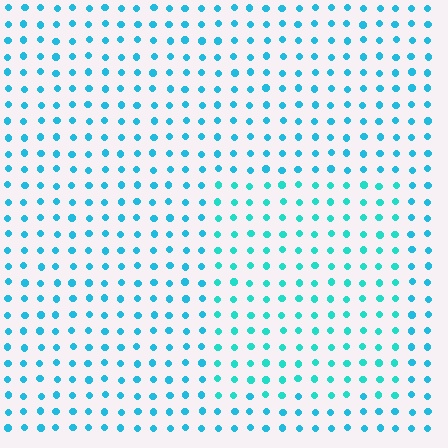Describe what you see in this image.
The image is filled with small cyan elements in a uniform arrangement. A rectangle-shaped region is visible where the elements are tinted to a slightly different hue, forming a subtle color boundary.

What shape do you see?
I see a rectangle.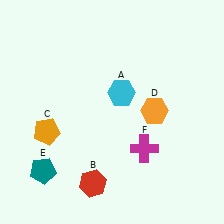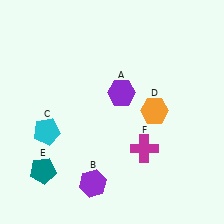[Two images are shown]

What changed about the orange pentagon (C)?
In Image 1, C is orange. In Image 2, it changed to cyan.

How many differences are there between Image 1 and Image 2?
There are 3 differences between the two images.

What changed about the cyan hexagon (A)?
In Image 1, A is cyan. In Image 2, it changed to purple.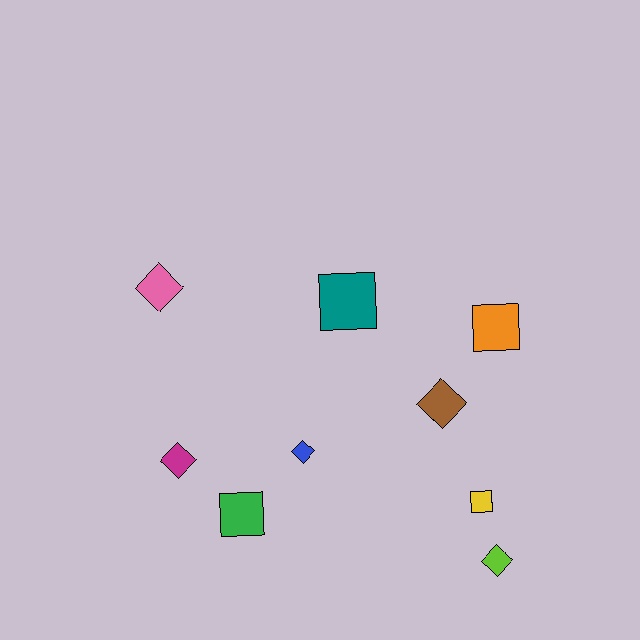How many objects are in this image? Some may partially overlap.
There are 9 objects.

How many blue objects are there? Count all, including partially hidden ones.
There is 1 blue object.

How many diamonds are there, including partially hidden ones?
There are 5 diamonds.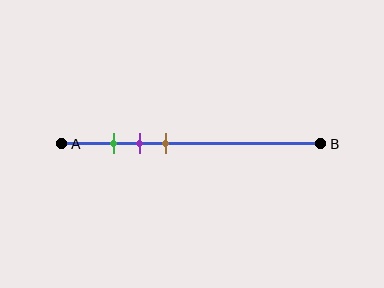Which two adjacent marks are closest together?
The green and purple marks are the closest adjacent pair.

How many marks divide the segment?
There are 3 marks dividing the segment.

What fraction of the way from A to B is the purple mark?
The purple mark is approximately 30% (0.3) of the way from A to B.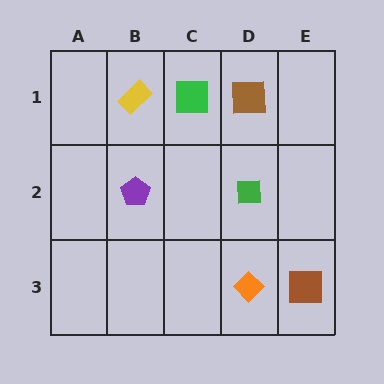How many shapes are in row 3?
2 shapes.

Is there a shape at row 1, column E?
No, that cell is empty.